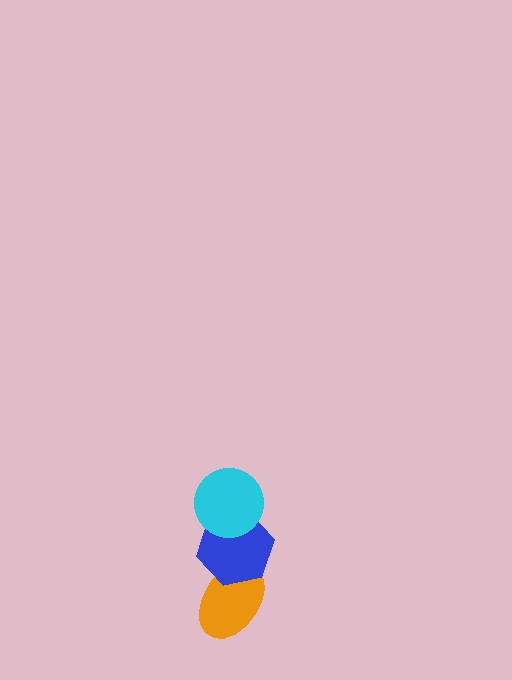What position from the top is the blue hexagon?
The blue hexagon is 2nd from the top.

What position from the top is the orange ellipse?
The orange ellipse is 3rd from the top.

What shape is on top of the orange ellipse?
The blue hexagon is on top of the orange ellipse.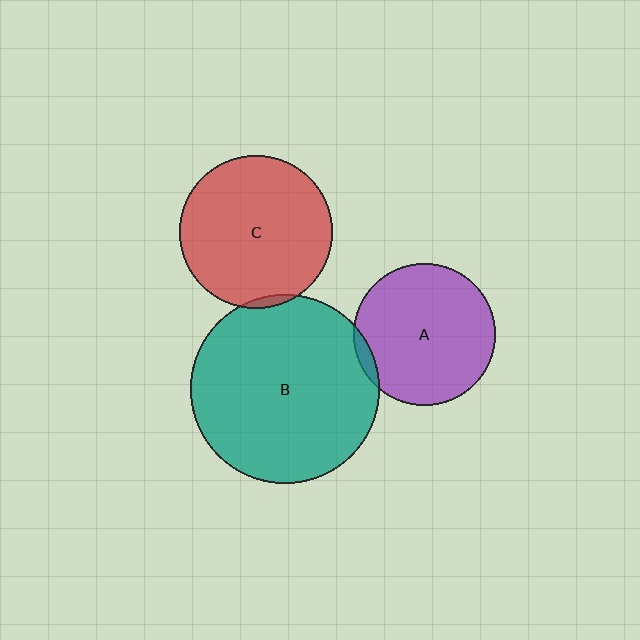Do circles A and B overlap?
Yes.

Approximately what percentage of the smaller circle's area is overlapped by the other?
Approximately 5%.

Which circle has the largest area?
Circle B (teal).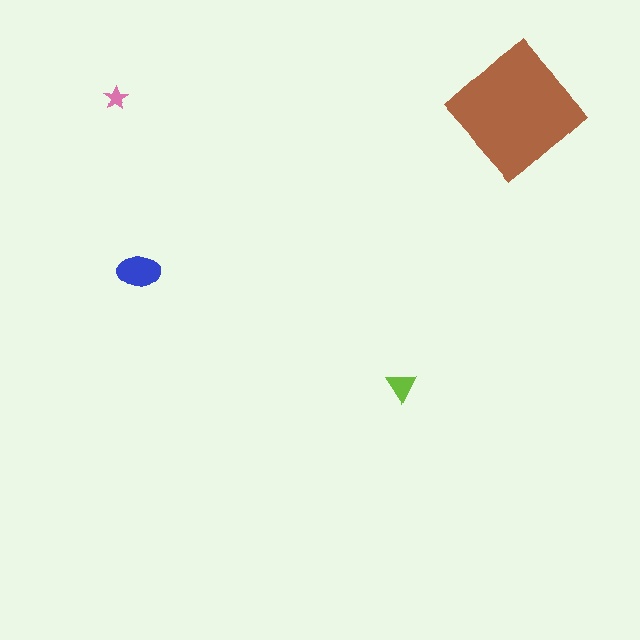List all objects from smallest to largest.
The pink star, the lime triangle, the blue ellipse, the brown diamond.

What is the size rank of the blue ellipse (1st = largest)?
2nd.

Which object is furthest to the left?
The pink star is leftmost.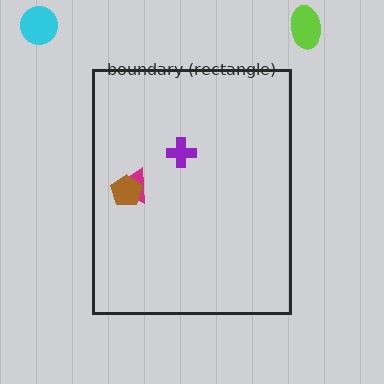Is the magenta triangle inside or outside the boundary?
Inside.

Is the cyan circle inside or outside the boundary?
Outside.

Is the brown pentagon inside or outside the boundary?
Inside.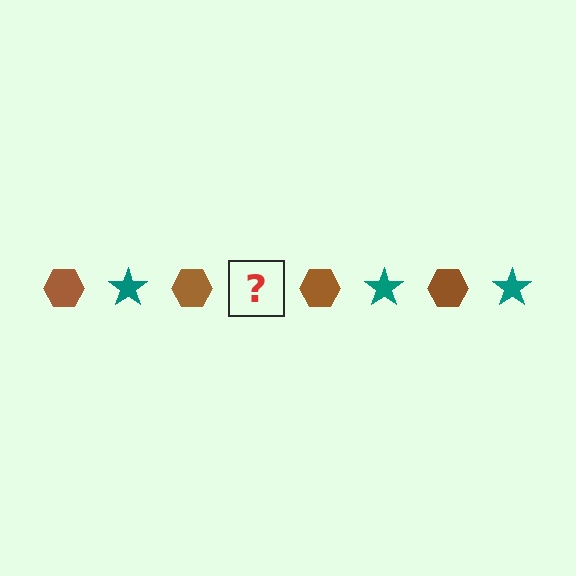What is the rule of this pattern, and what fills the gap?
The rule is that the pattern alternates between brown hexagon and teal star. The gap should be filled with a teal star.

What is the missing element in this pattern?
The missing element is a teal star.